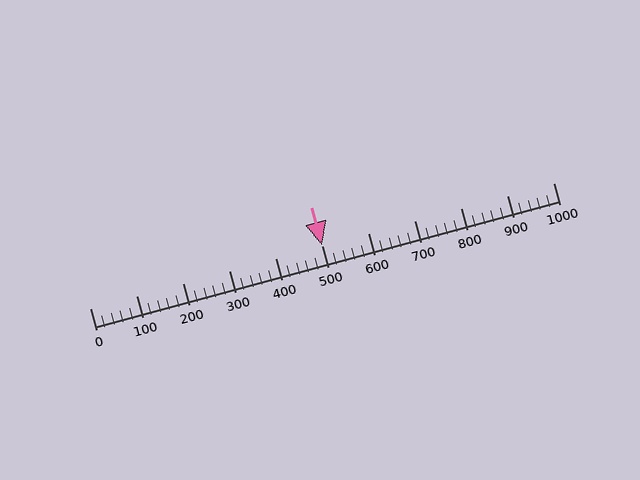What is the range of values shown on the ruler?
The ruler shows values from 0 to 1000.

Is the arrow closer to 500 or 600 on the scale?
The arrow is closer to 500.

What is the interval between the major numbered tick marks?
The major tick marks are spaced 100 units apart.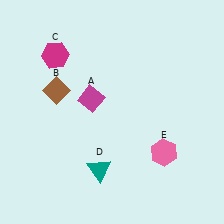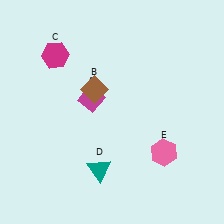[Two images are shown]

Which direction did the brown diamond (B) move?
The brown diamond (B) moved right.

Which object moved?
The brown diamond (B) moved right.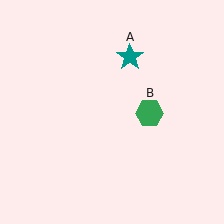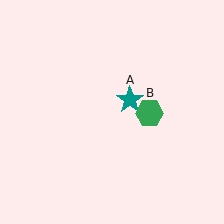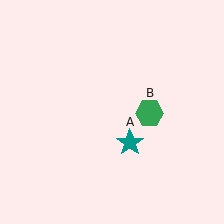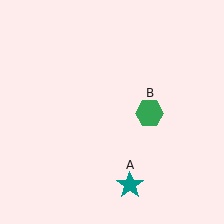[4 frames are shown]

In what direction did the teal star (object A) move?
The teal star (object A) moved down.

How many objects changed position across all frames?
1 object changed position: teal star (object A).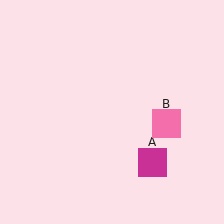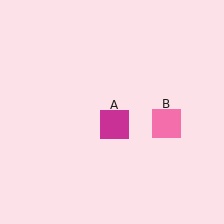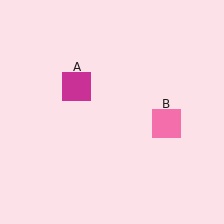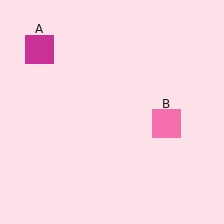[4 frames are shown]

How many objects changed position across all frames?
1 object changed position: magenta square (object A).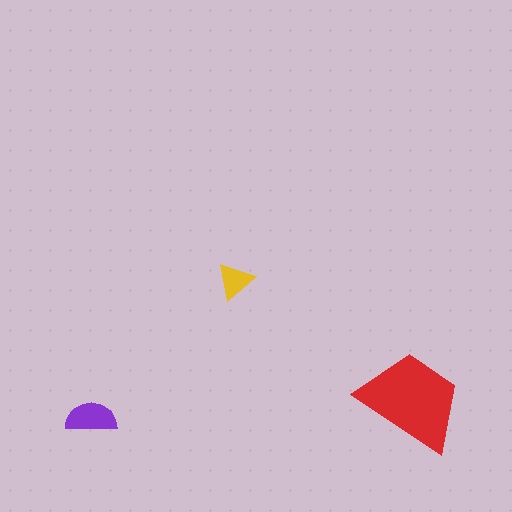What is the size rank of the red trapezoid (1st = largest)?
1st.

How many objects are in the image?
There are 3 objects in the image.